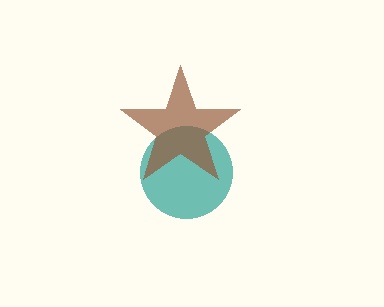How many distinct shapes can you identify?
There are 2 distinct shapes: a teal circle, a brown star.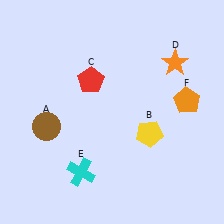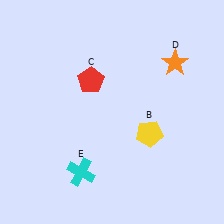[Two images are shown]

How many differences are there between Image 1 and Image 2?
There are 2 differences between the two images.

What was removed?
The orange pentagon (F), the brown circle (A) were removed in Image 2.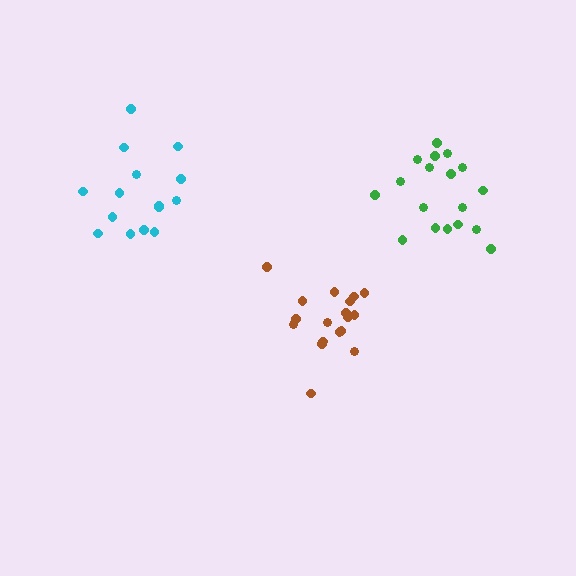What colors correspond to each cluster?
The clusters are colored: cyan, brown, green.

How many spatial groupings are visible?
There are 3 spatial groupings.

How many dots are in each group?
Group 1: 15 dots, Group 2: 19 dots, Group 3: 18 dots (52 total).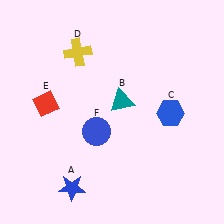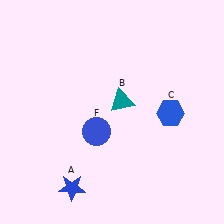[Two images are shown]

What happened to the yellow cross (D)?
The yellow cross (D) was removed in Image 2. It was in the top-left area of Image 1.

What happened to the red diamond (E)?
The red diamond (E) was removed in Image 2. It was in the top-left area of Image 1.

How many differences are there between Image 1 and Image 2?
There are 2 differences between the two images.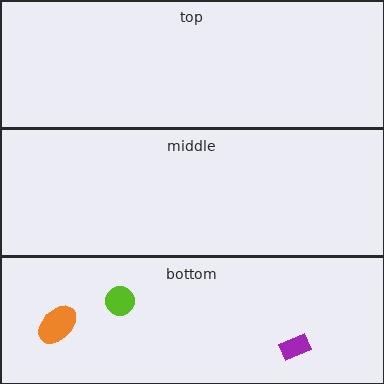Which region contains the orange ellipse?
The bottom region.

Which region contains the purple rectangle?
The bottom region.